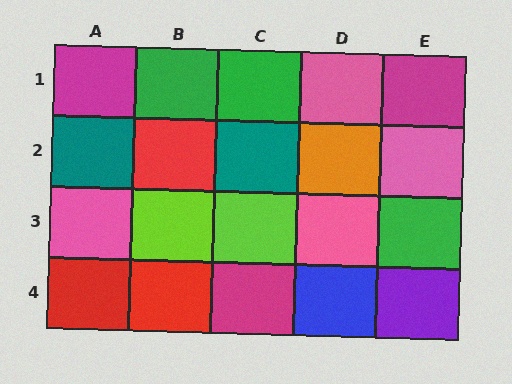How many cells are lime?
2 cells are lime.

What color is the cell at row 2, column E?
Pink.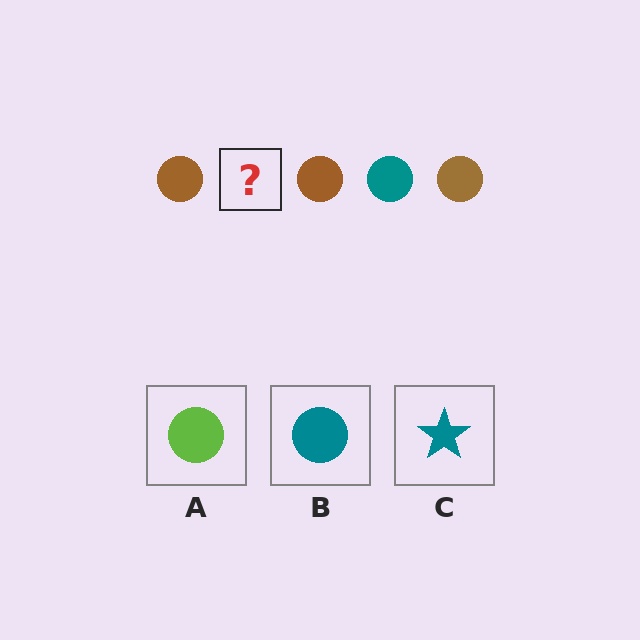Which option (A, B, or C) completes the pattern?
B.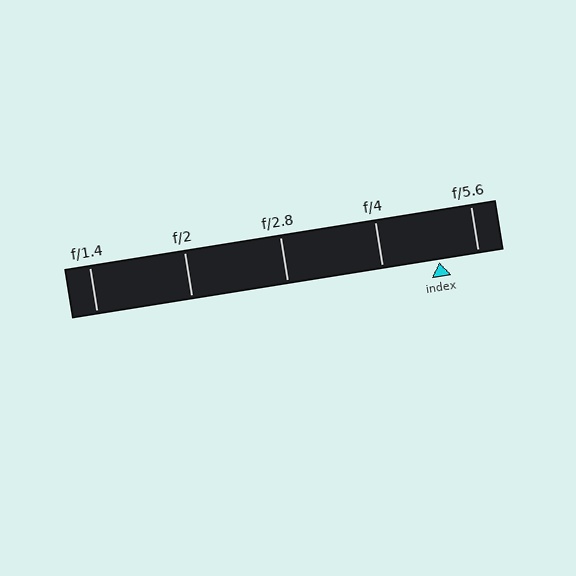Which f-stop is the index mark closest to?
The index mark is closest to f/5.6.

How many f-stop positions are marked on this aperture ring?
There are 5 f-stop positions marked.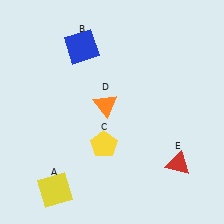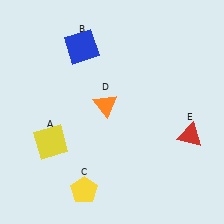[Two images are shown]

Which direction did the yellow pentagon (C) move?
The yellow pentagon (C) moved down.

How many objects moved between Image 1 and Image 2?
3 objects moved between the two images.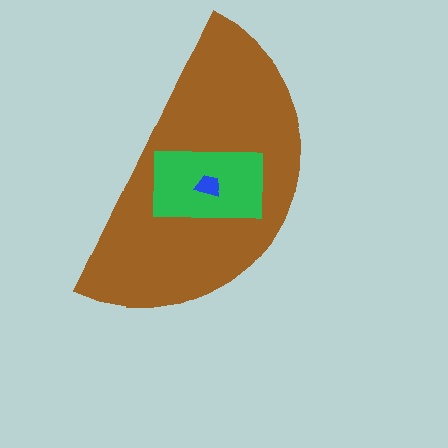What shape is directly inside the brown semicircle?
The green rectangle.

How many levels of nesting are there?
3.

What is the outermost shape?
The brown semicircle.